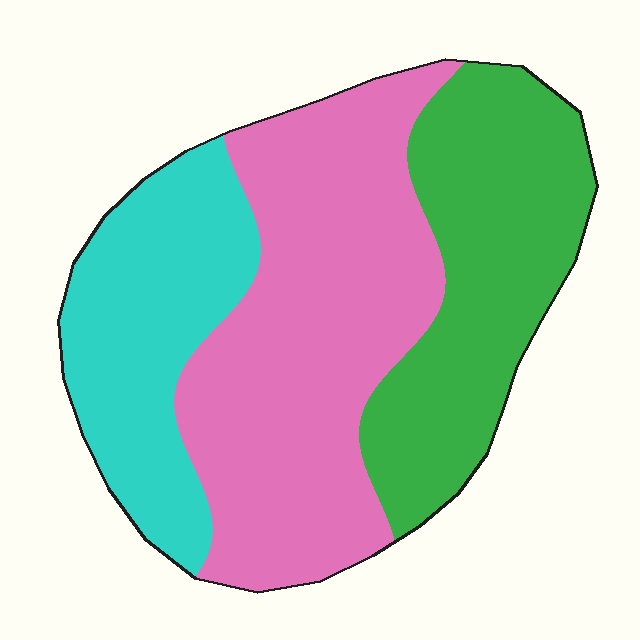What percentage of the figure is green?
Green takes up between a quarter and a half of the figure.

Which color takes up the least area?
Cyan, at roughly 25%.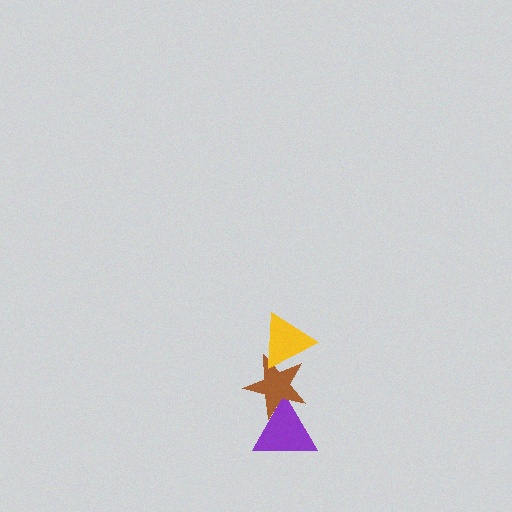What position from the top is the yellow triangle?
The yellow triangle is 1st from the top.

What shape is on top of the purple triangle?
The brown star is on top of the purple triangle.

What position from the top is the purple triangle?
The purple triangle is 3rd from the top.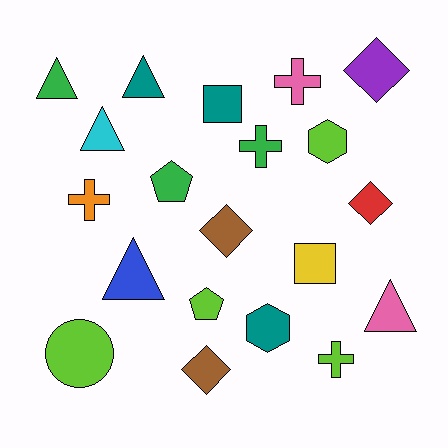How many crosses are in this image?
There are 4 crosses.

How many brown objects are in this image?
There are 2 brown objects.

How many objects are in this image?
There are 20 objects.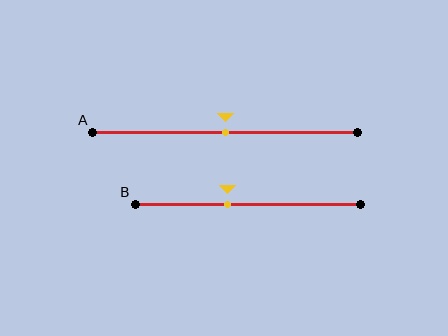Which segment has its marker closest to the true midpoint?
Segment A has its marker closest to the true midpoint.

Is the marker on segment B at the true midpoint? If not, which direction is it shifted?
No, the marker on segment B is shifted to the left by about 9% of the segment length.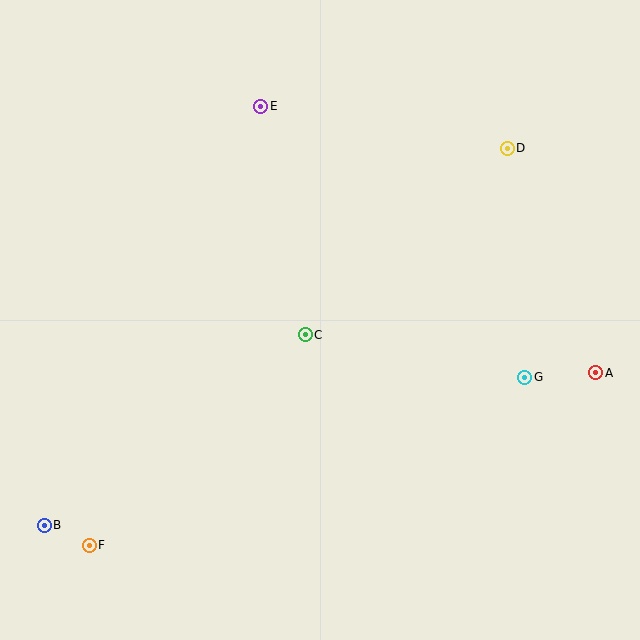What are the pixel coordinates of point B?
Point B is at (44, 525).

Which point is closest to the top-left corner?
Point E is closest to the top-left corner.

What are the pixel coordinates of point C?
Point C is at (305, 335).